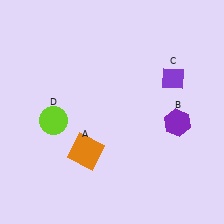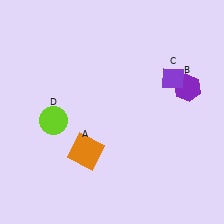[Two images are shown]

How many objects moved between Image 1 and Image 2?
1 object moved between the two images.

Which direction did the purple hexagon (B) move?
The purple hexagon (B) moved up.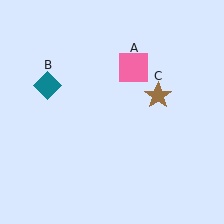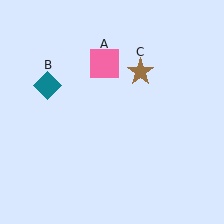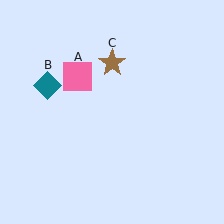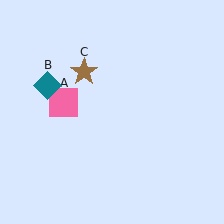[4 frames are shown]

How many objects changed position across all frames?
2 objects changed position: pink square (object A), brown star (object C).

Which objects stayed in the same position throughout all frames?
Teal diamond (object B) remained stationary.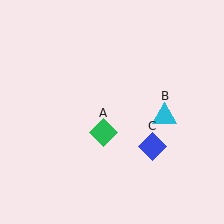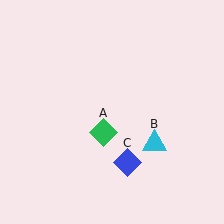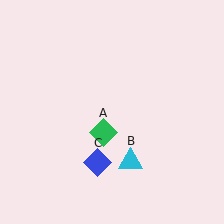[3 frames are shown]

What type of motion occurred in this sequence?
The cyan triangle (object B), blue diamond (object C) rotated clockwise around the center of the scene.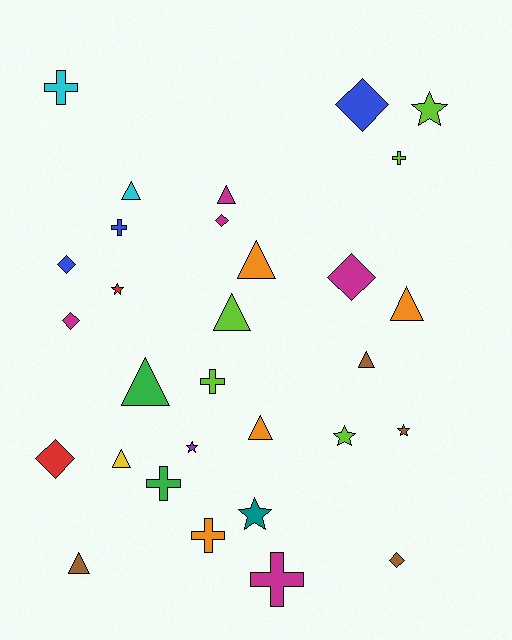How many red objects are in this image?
There are 2 red objects.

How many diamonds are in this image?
There are 7 diamonds.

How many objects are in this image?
There are 30 objects.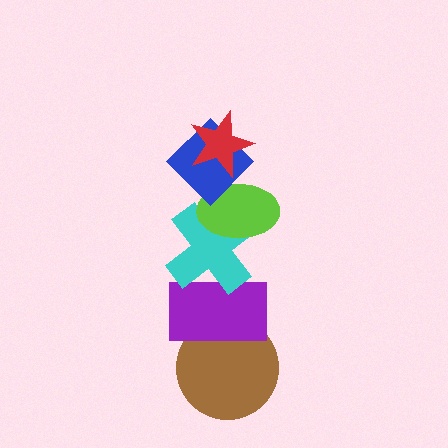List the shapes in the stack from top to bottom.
From top to bottom: the red star, the blue diamond, the lime ellipse, the cyan cross, the purple rectangle, the brown circle.